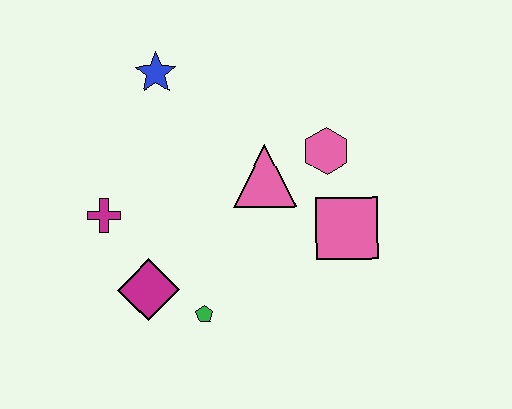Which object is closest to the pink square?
The pink hexagon is closest to the pink square.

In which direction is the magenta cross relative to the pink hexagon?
The magenta cross is to the left of the pink hexagon.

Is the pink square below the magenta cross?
Yes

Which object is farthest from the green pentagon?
The blue star is farthest from the green pentagon.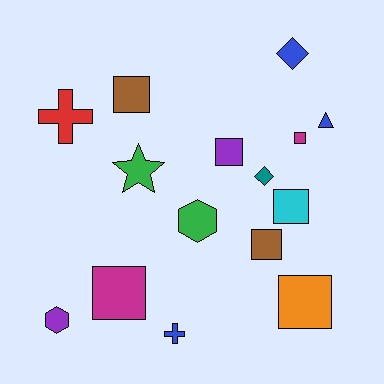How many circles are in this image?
There are no circles.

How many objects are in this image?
There are 15 objects.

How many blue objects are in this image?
There are 3 blue objects.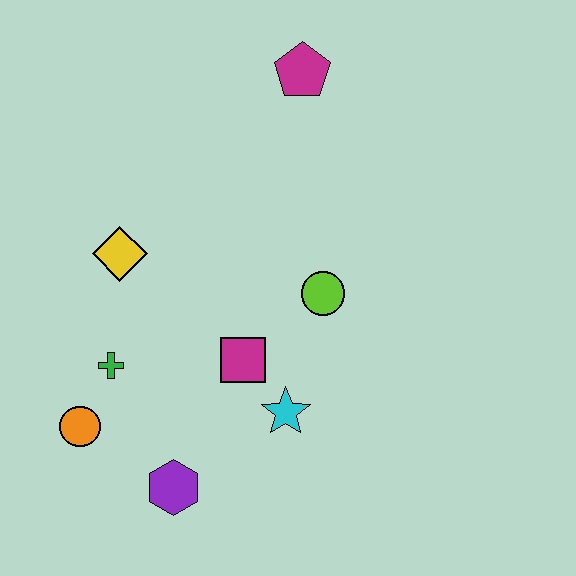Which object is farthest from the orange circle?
The magenta pentagon is farthest from the orange circle.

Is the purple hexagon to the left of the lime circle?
Yes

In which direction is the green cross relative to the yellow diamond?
The green cross is below the yellow diamond.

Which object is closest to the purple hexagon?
The orange circle is closest to the purple hexagon.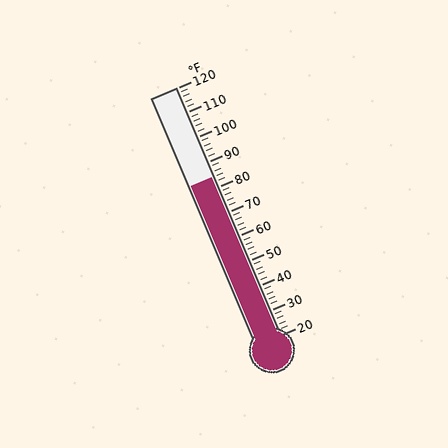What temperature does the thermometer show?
The thermometer shows approximately 84°F.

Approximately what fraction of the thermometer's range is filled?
The thermometer is filled to approximately 65% of its range.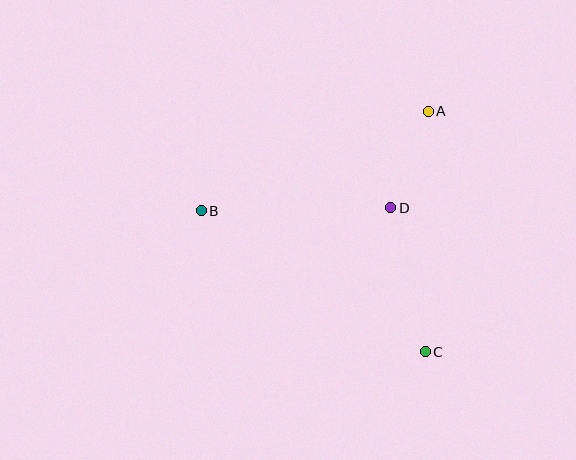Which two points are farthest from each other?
Points B and C are farthest from each other.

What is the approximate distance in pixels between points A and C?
The distance between A and C is approximately 241 pixels.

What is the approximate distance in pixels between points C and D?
The distance between C and D is approximately 148 pixels.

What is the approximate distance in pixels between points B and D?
The distance between B and D is approximately 190 pixels.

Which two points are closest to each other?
Points A and D are closest to each other.